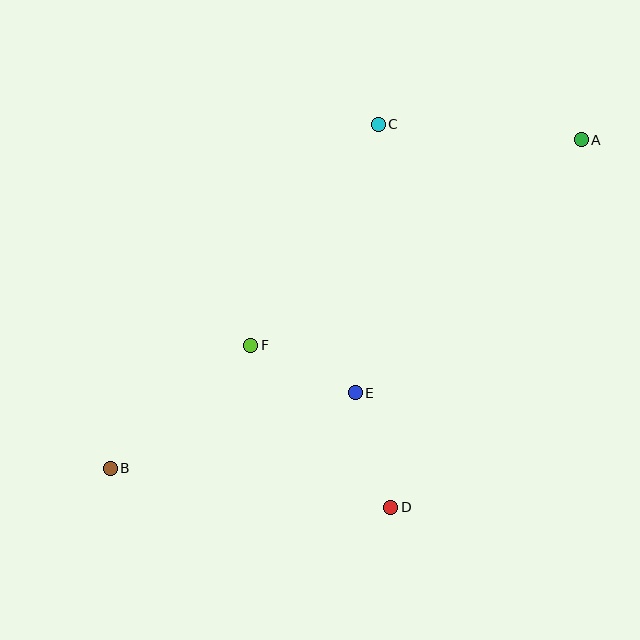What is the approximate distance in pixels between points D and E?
The distance between D and E is approximately 120 pixels.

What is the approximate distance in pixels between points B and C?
The distance between B and C is approximately 436 pixels.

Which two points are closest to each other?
Points E and F are closest to each other.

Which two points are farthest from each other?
Points A and B are farthest from each other.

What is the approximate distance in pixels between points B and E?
The distance between B and E is approximately 256 pixels.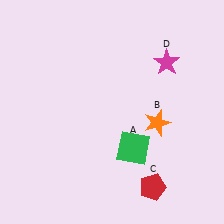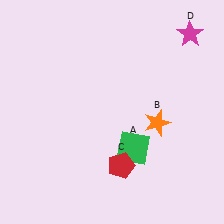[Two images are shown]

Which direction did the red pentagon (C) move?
The red pentagon (C) moved left.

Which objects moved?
The objects that moved are: the red pentagon (C), the magenta star (D).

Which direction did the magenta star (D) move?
The magenta star (D) moved up.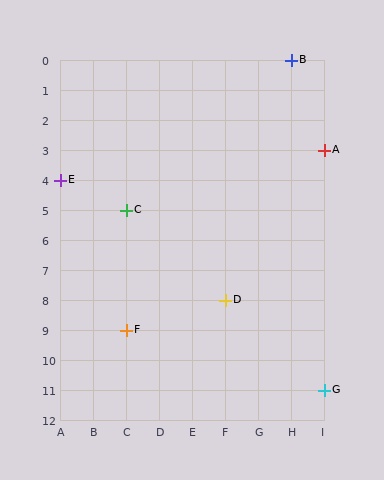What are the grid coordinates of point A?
Point A is at grid coordinates (I, 3).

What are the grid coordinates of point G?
Point G is at grid coordinates (I, 11).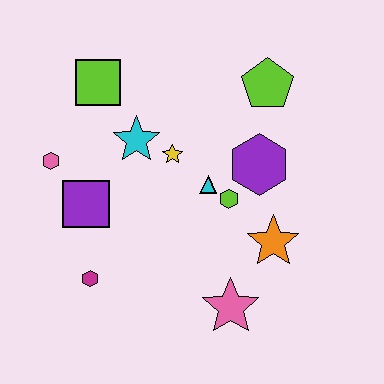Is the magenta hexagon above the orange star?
No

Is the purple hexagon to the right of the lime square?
Yes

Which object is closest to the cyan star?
The yellow star is closest to the cyan star.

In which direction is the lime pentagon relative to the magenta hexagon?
The lime pentagon is above the magenta hexagon.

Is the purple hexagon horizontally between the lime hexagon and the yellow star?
No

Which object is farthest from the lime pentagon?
The magenta hexagon is farthest from the lime pentagon.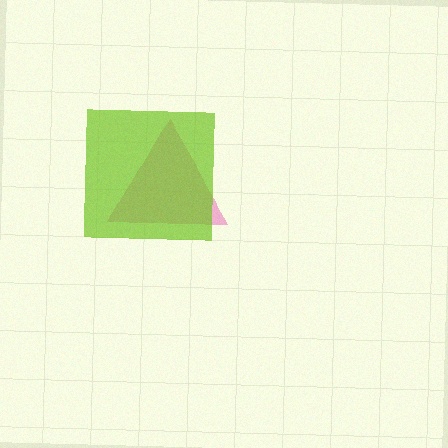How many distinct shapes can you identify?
There are 2 distinct shapes: a pink triangle, a lime square.